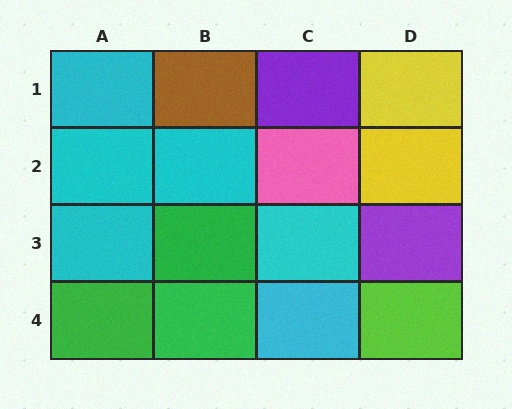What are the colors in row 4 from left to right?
Green, green, cyan, lime.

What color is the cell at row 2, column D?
Yellow.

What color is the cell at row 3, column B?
Green.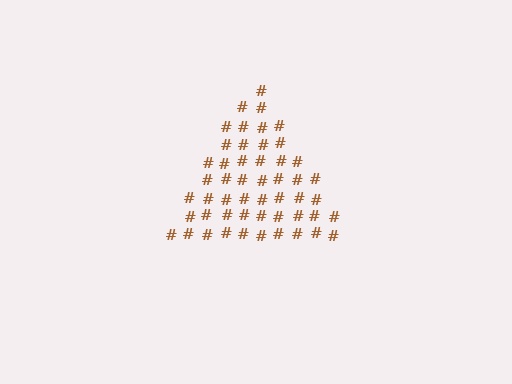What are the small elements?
The small elements are hash symbols.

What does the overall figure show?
The overall figure shows a triangle.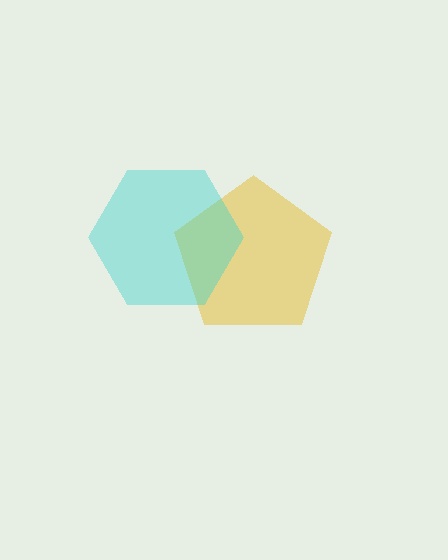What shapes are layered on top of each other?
The layered shapes are: a yellow pentagon, a cyan hexagon.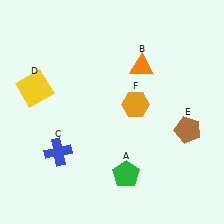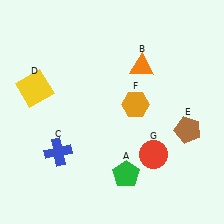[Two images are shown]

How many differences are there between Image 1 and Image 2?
There is 1 difference between the two images.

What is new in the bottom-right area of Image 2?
A red circle (G) was added in the bottom-right area of Image 2.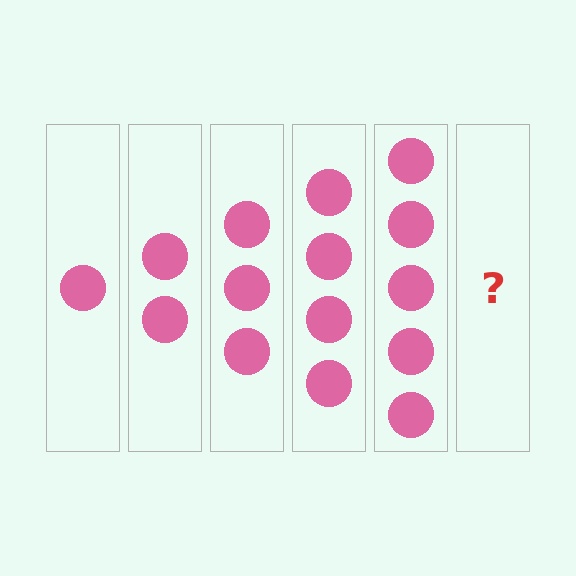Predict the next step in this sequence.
The next step is 6 circles.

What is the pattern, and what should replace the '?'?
The pattern is that each step adds one more circle. The '?' should be 6 circles.